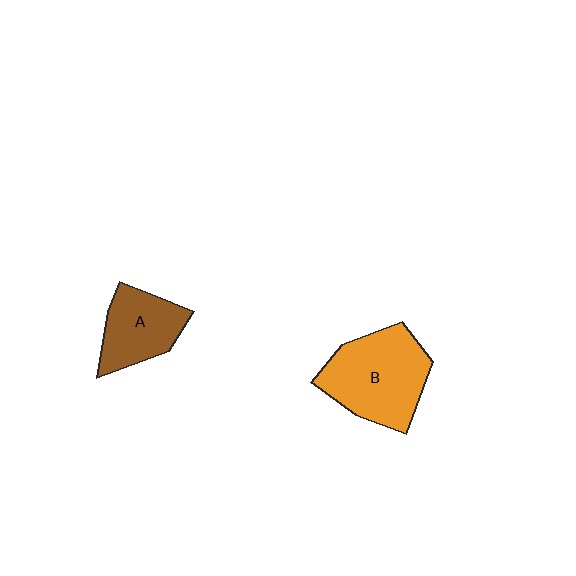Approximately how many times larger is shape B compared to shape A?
Approximately 1.5 times.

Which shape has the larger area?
Shape B (orange).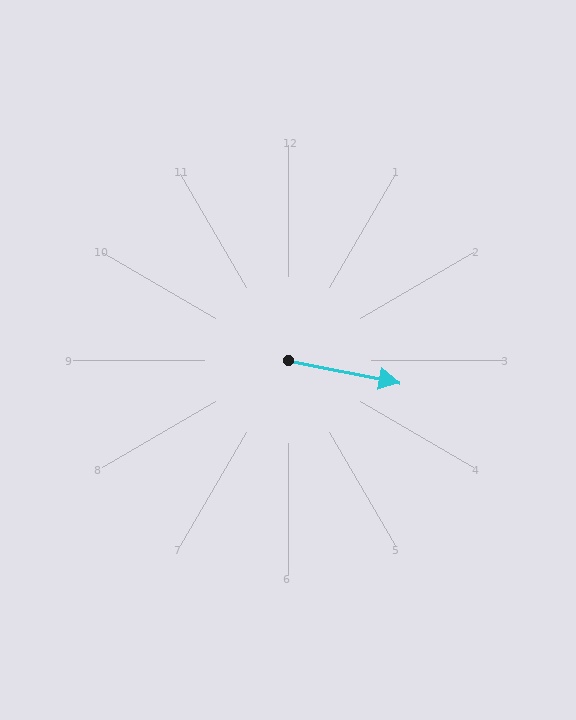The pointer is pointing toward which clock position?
Roughly 3 o'clock.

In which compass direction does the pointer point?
East.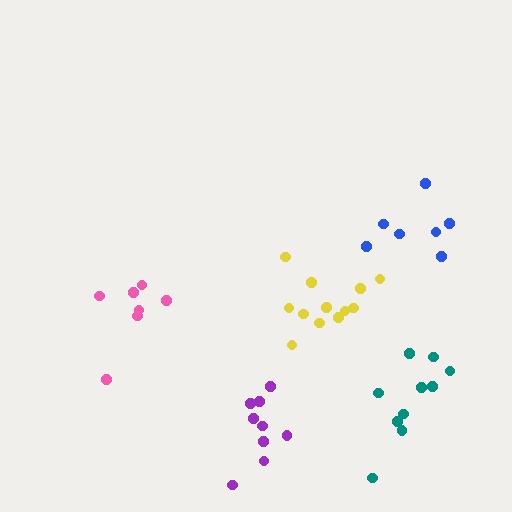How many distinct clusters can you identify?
There are 5 distinct clusters.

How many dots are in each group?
Group 1: 9 dots, Group 2: 7 dots, Group 3: 12 dots, Group 4: 10 dots, Group 5: 7 dots (45 total).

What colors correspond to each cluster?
The clusters are colored: purple, pink, yellow, teal, blue.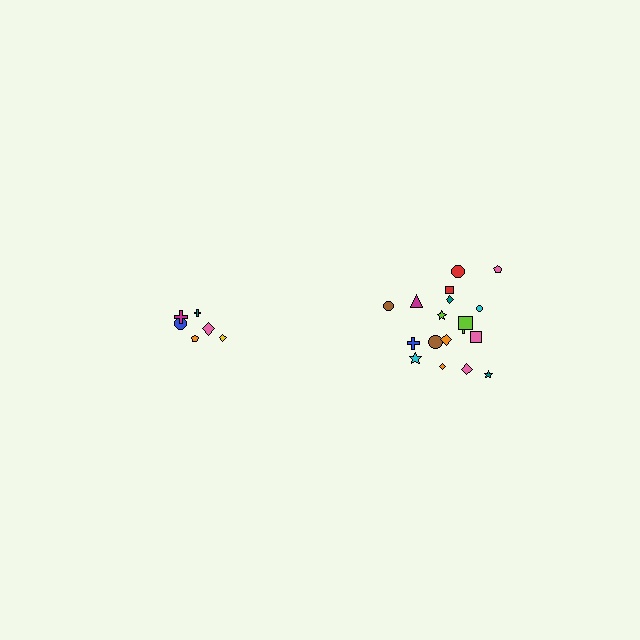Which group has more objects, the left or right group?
The right group.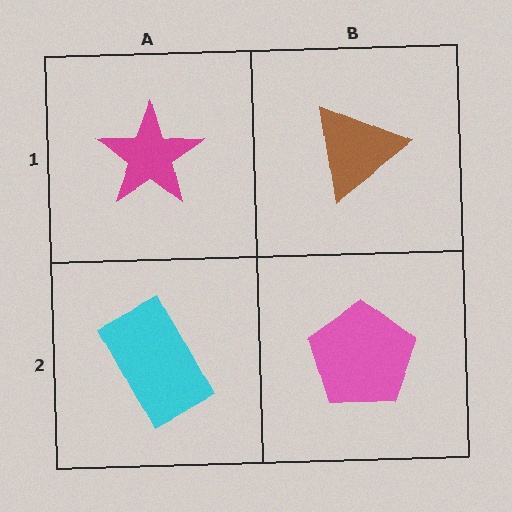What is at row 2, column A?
A cyan rectangle.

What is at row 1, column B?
A brown triangle.